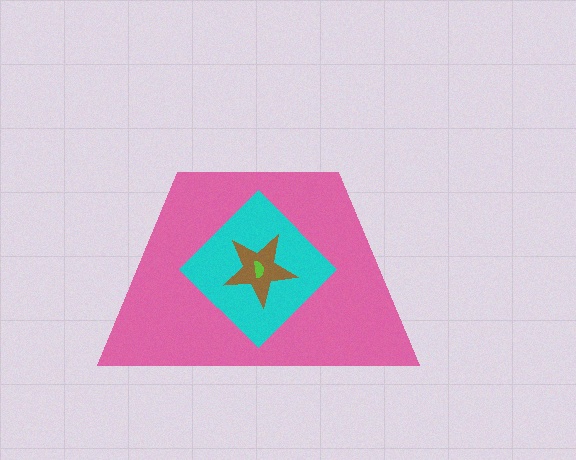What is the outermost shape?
The pink trapezoid.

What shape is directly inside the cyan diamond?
The brown star.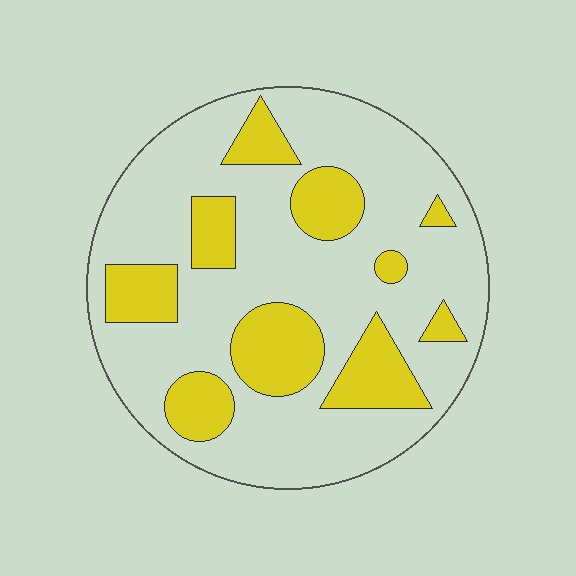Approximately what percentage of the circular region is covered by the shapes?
Approximately 25%.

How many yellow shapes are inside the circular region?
10.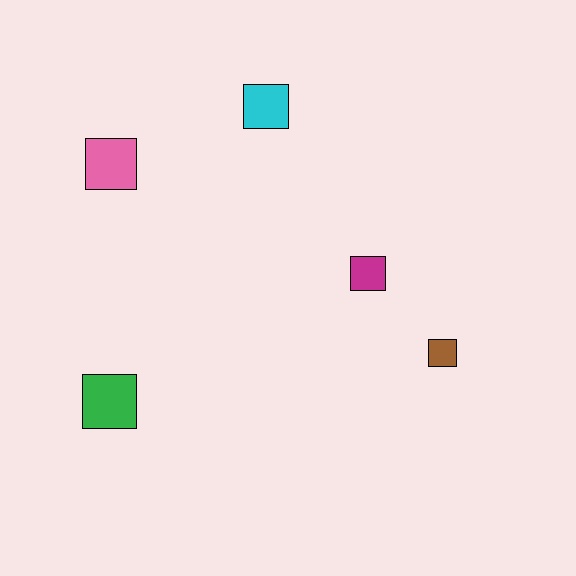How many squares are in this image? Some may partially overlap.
There are 5 squares.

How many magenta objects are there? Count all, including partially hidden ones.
There is 1 magenta object.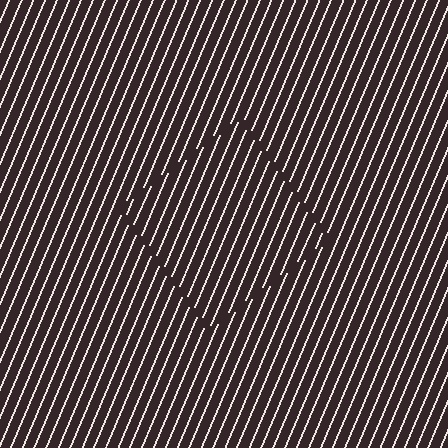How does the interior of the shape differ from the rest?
The interior of the shape contains the same grating, shifted by half a period — the contour is defined by the phase discontinuity where line-ends from the inner and outer gratings abut.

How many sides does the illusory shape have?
4 sides — the line-ends trace a square.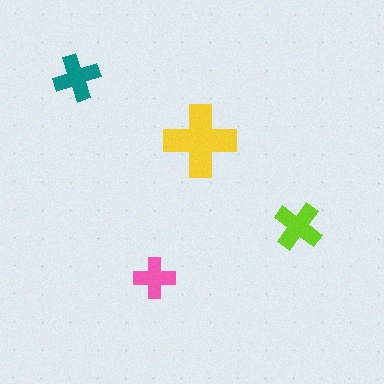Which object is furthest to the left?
The teal cross is leftmost.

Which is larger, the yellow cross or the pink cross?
The yellow one.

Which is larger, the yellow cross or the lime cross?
The yellow one.